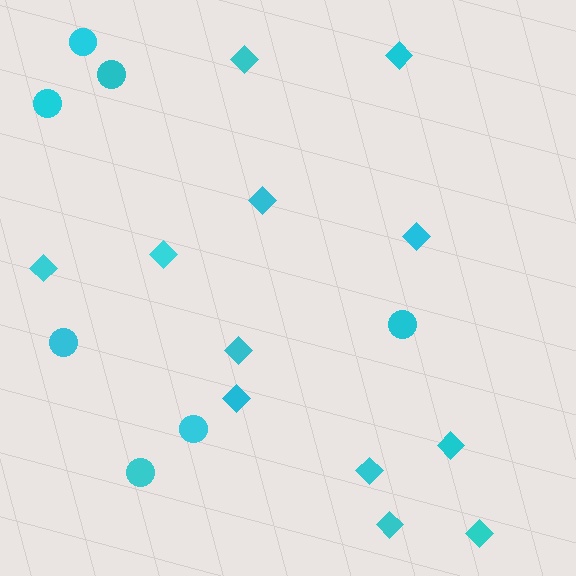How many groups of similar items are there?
There are 2 groups: one group of diamonds (12) and one group of circles (7).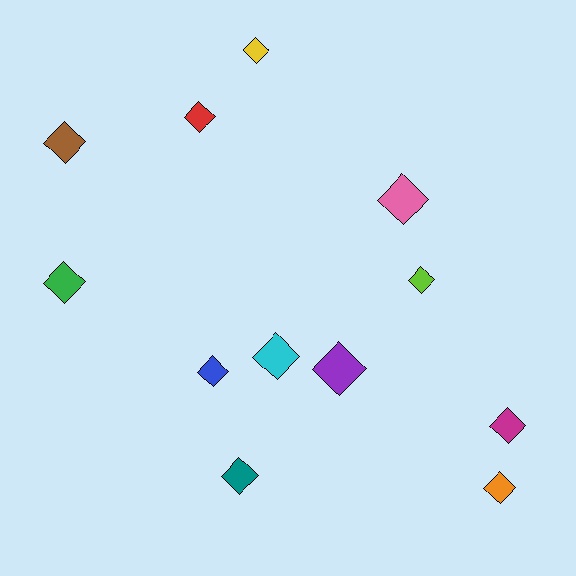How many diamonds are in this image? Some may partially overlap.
There are 12 diamonds.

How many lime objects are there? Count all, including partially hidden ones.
There is 1 lime object.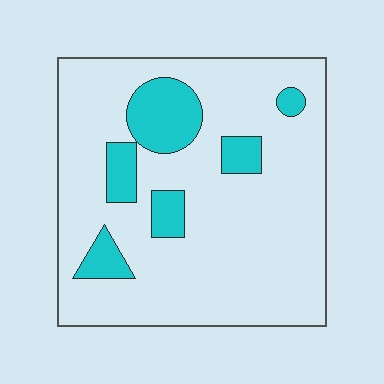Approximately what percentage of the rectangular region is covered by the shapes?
Approximately 15%.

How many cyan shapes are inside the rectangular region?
6.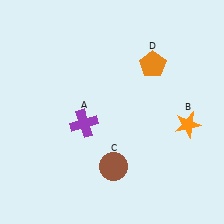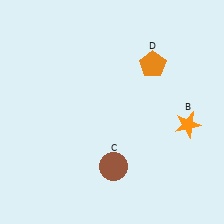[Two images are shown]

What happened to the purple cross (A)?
The purple cross (A) was removed in Image 2. It was in the bottom-left area of Image 1.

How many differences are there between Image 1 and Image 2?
There is 1 difference between the two images.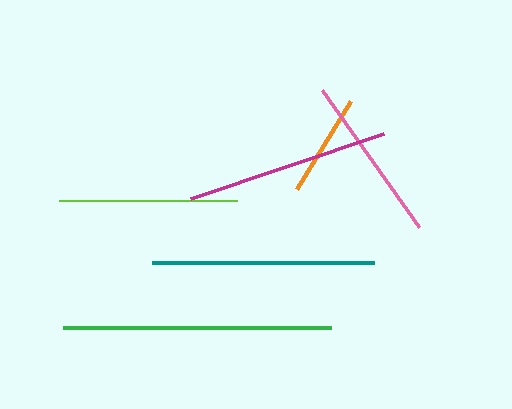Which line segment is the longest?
The green line is the longest at approximately 269 pixels.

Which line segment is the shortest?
The orange line is the shortest at approximately 103 pixels.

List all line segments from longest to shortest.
From longest to shortest: green, teal, magenta, lime, pink, orange.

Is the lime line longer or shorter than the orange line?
The lime line is longer than the orange line.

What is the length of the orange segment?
The orange segment is approximately 103 pixels long.